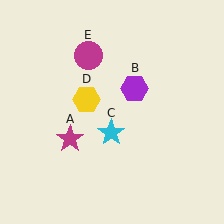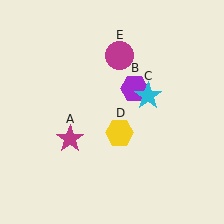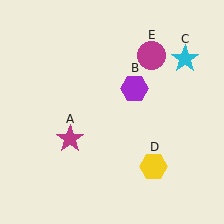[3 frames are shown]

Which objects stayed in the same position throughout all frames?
Magenta star (object A) and purple hexagon (object B) remained stationary.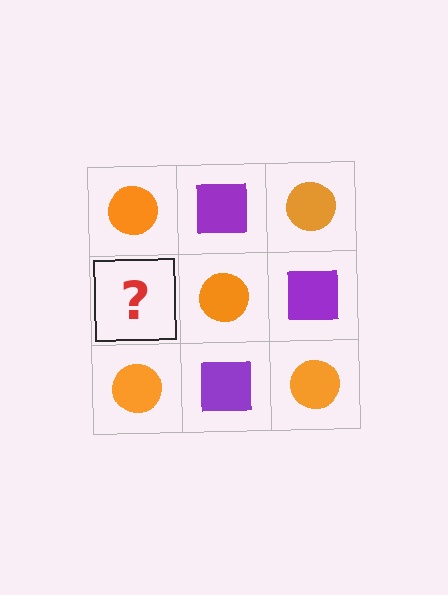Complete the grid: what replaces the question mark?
The question mark should be replaced with a purple square.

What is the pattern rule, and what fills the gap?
The rule is that it alternates orange circle and purple square in a checkerboard pattern. The gap should be filled with a purple square.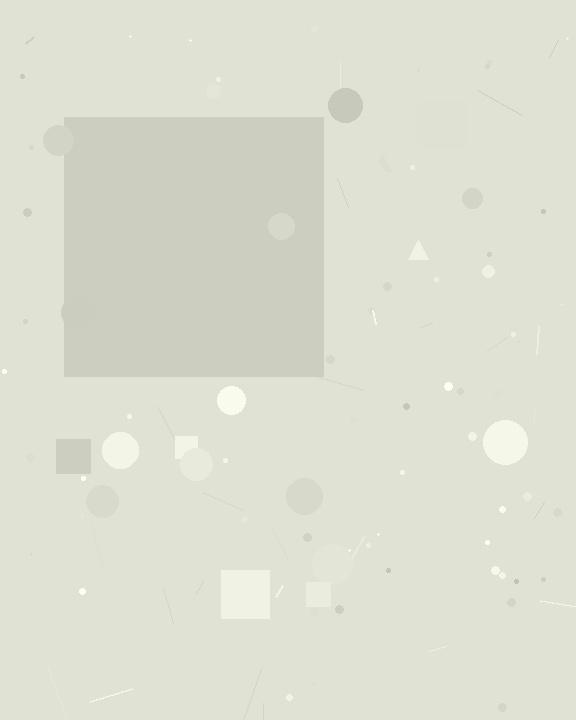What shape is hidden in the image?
A square is hidden in the image.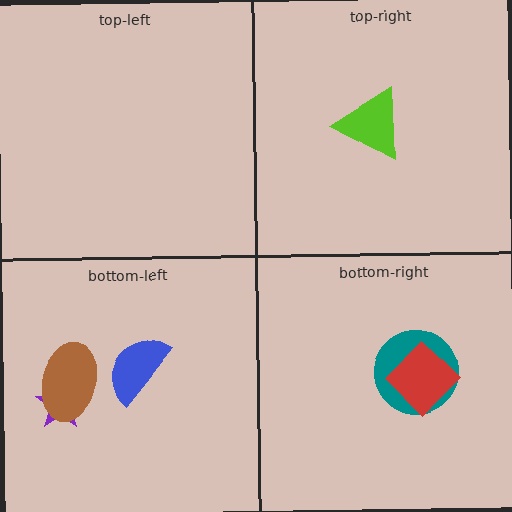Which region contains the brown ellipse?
The bottom-left region.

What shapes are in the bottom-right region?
The teal circle, the red diamond.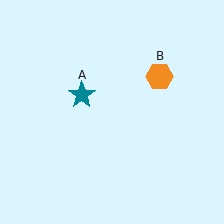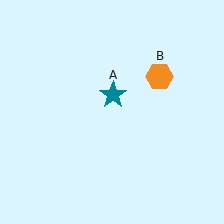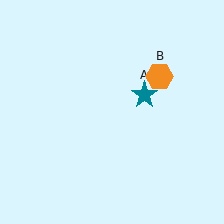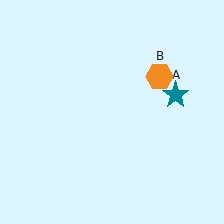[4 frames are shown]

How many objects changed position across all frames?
1 object changed position: teal star (object A).